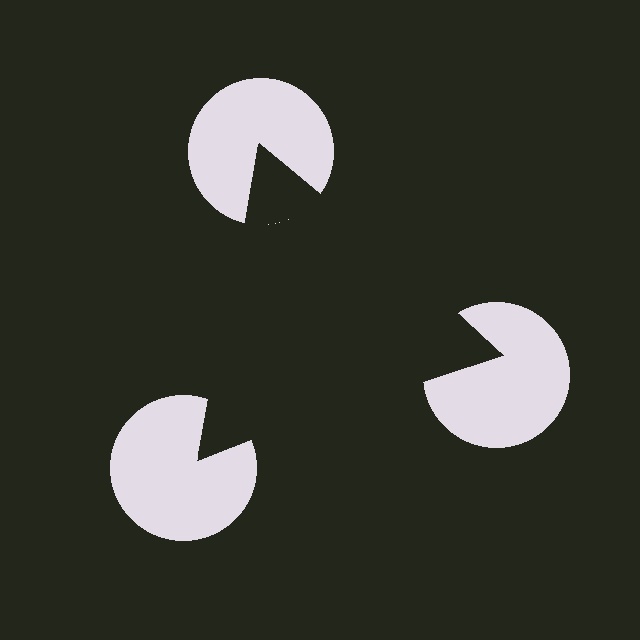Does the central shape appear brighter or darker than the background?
It typically appears slightly darker than the background, even though no actual brightness change is drawn.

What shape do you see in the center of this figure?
An illusory triangle — its edges are inferred from the aligned wedge cuts in the pac-man discs, not physically drawn.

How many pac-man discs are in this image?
There are 3 — one at each vertex of the illusory triangle.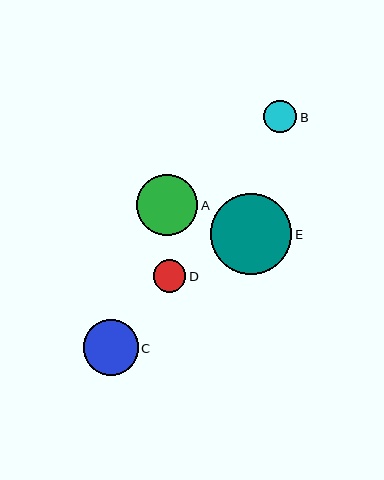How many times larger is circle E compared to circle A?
Circle E is approximately 1.3 times the size of circle A.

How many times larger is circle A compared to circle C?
Circle A is approximately 1.1 times the size of circle C.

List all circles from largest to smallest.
From largest to smallest: E, A, C, B, D.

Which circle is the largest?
Circle E is the largest with a size of approximately 81 pixels.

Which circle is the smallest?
Circle D is the smallest with a size of approximately 33 pixels.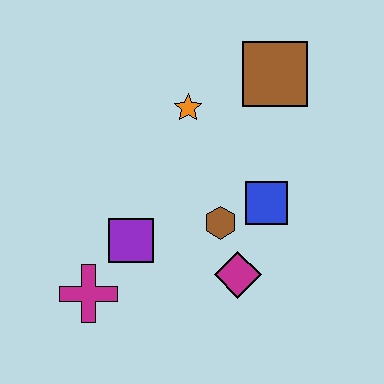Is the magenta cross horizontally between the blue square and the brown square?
No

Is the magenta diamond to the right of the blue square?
No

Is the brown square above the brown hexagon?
Yes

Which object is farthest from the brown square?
The magenta cross is farthest from the brown square.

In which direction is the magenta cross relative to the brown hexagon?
The magenta cross is to the left of the brown hexagon.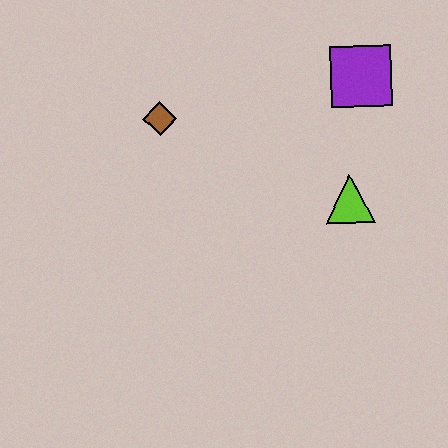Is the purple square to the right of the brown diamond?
Yes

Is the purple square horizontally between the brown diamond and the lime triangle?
No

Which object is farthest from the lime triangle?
The brown diamond is farthest from the lime triangle.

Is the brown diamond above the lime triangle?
Yes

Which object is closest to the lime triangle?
The purple square is closest to the lime triangle.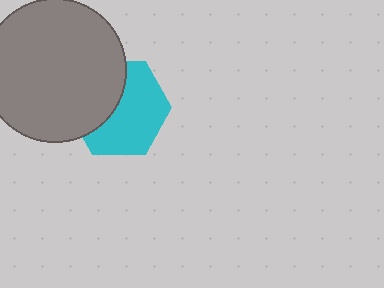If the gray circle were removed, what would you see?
You would see the complete cyan hexagon.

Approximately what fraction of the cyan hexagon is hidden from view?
Roughly 40% of the cyan hexagon is hidden behind the gray circle.